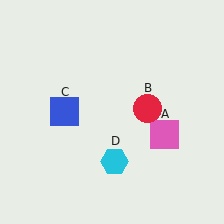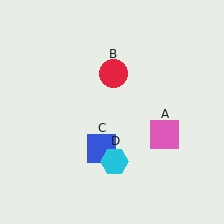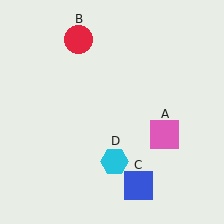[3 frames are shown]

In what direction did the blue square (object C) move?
The blue square (object C) moved down and to the right.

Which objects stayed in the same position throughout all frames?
Pink square (object A) and cyan hexagon (object D) remained stationary.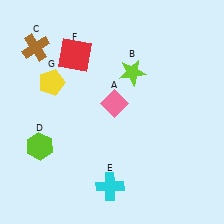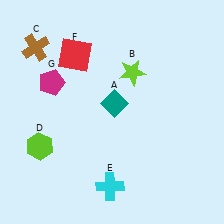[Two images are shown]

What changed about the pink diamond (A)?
In Image 1, A is pink. In Image 2, it changed to teal.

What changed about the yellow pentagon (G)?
In Image 1, G is yellow. In Image 2, it changed to magenta.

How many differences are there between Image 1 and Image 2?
There are 2 differences between the two images.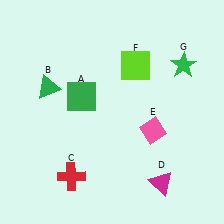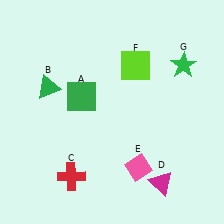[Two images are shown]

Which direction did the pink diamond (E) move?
The pink diamond (E) moved down.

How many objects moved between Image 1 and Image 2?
1 object moved between the two images.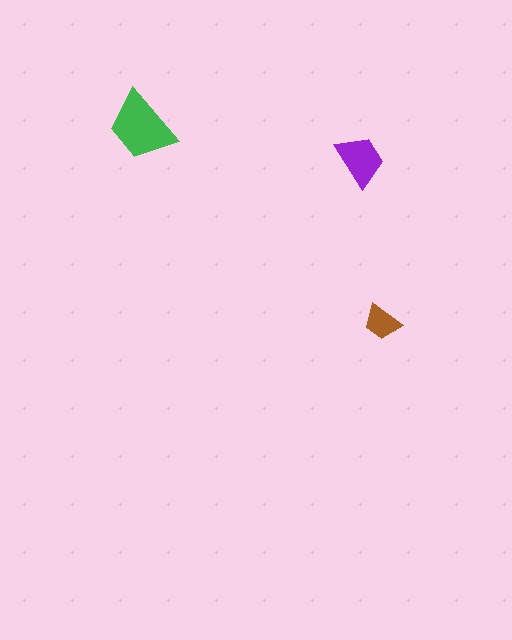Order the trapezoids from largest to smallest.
the green one, the purple one, the brown one.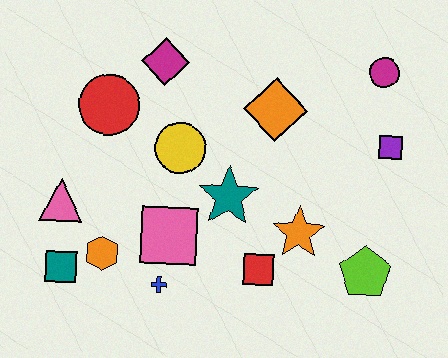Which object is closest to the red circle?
The magenta diamond is closest to the red circle.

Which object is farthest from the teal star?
The magenta circle is farthest from the teal star.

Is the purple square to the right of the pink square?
Yes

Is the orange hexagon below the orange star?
Yes